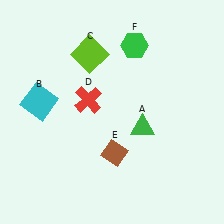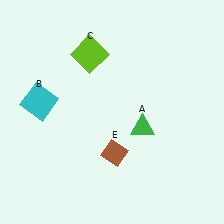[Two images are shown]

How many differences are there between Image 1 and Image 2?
There are 2 differences between the two images.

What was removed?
The green hexagon (F), the red cross (D) were removed in Image 2.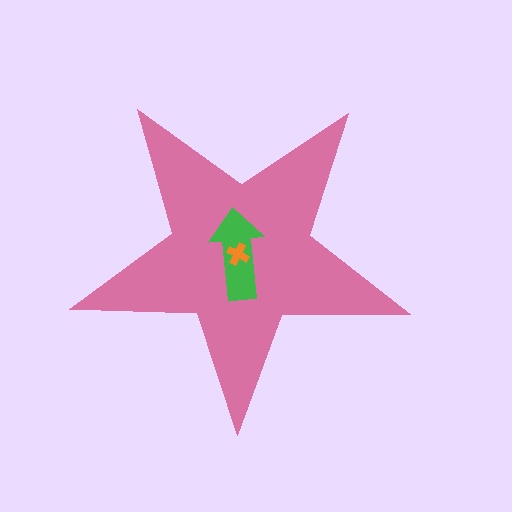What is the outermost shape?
The pink star.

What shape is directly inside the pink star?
The green arrow.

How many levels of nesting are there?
3.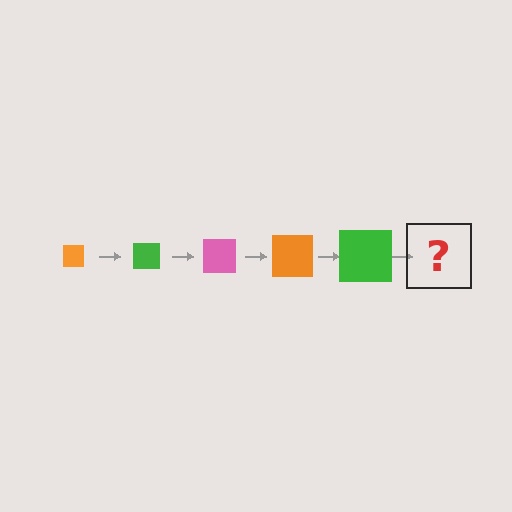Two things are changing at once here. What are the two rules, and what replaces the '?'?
The two rules are that the square grows larger each step and the color cycles through orange, green, and pink. The '?' should be a pink square, larger than the previous one.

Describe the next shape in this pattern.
It should be a pink square, larger than the previous one.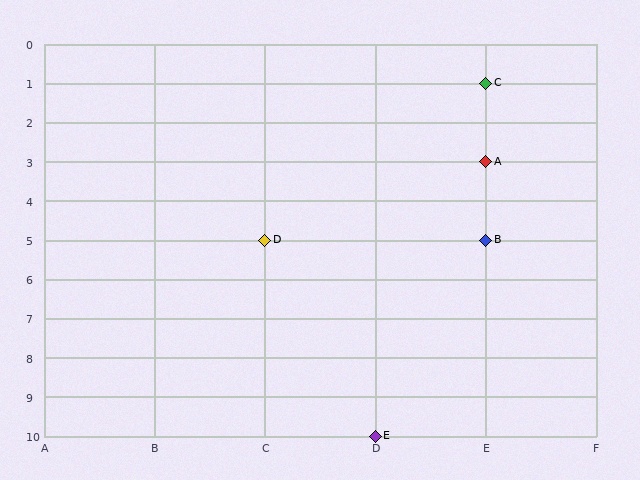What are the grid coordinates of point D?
Point D is at grid coordinates (C, 5).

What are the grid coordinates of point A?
Point A is at grid coordinates (E, 3).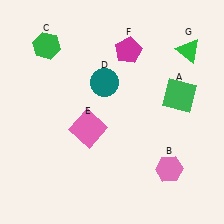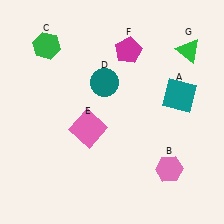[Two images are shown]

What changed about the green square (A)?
In Image 1, A is green. In Image 2, it changed to teal.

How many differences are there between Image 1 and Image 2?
There is 1 difference between the two images.